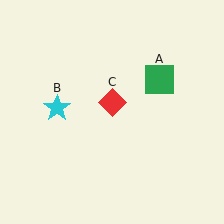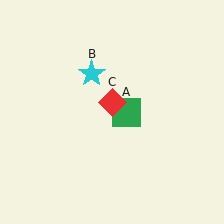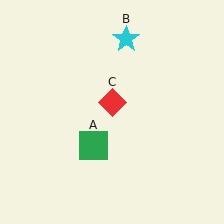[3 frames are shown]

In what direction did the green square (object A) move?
The green square (object A) moved down and to the left.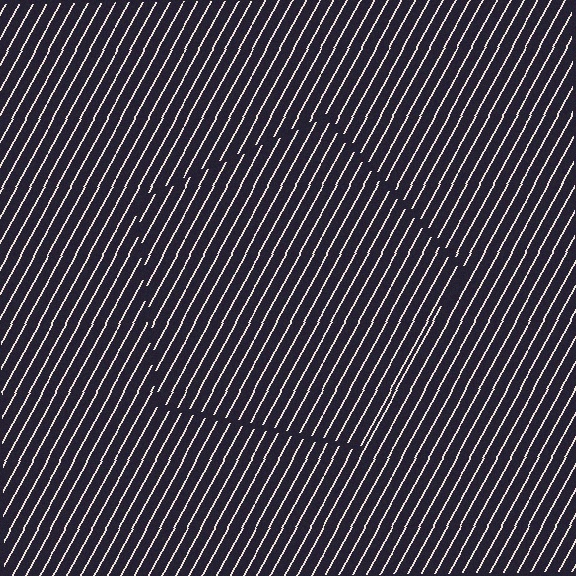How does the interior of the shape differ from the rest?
The interior of the shape contains the same grating, shifted by half a period — the contour is defined by the phase discontinuity where line-ends from the inner and outer gratings abut.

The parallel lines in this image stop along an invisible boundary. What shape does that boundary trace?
An illusory pentagon. The interior of the shape contains the same grating, shifted by half a period — the contour is defined by the phase discontinuity where line-ends from the inner and outer gratings abut.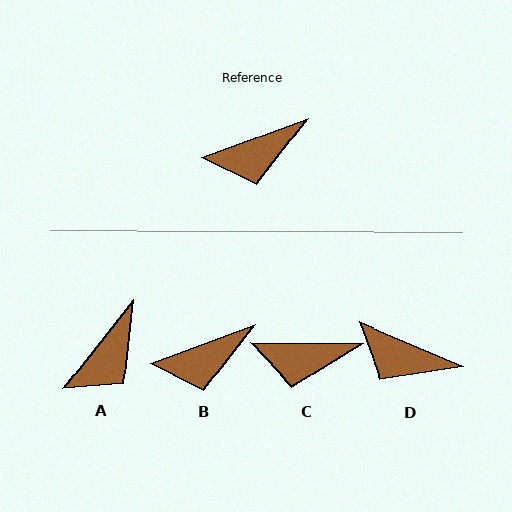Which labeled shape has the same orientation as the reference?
B.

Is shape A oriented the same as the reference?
No, it is off by about 31 degrees.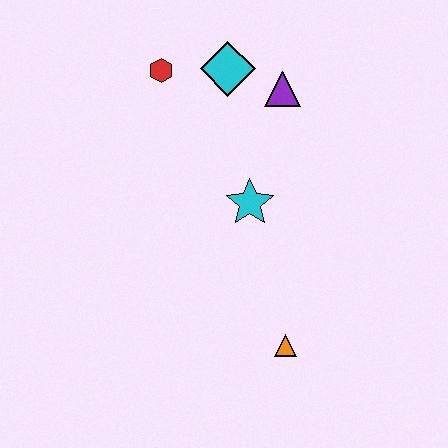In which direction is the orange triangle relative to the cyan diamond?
The orange triangle is below the cyan diamond.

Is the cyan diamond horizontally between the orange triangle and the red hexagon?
Yes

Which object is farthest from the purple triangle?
The orange triangle is farthest from the purple triangle.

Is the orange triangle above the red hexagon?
No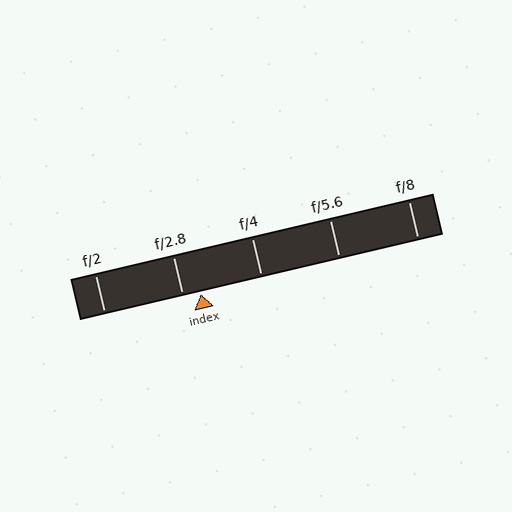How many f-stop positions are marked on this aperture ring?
There are 5 f-stop positions marked.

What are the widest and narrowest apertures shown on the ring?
The widest aperture shown is f/2 and the narrowest is f/8.